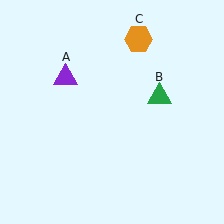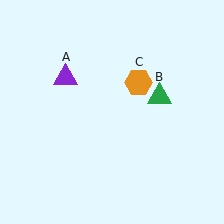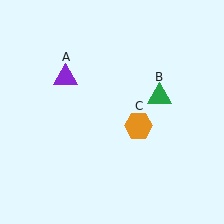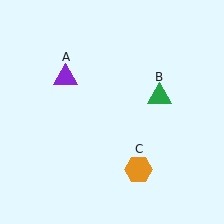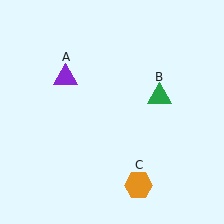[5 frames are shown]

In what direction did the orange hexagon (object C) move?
The orange hexagon (object C) moved down.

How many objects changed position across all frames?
1 object changed position: orange hexagon (object C).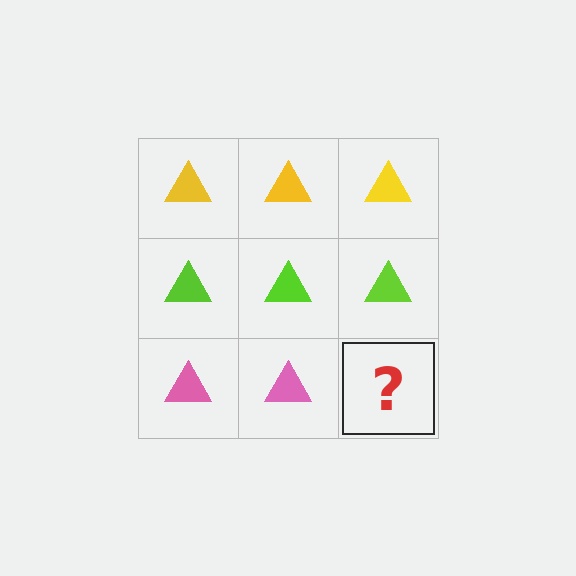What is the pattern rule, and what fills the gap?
The rule is that each row has a consistent color. The gap should be filled with a pink triangle.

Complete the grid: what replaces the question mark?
The question mark should be replaced with a pink triangle.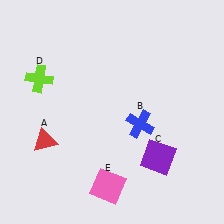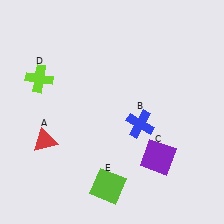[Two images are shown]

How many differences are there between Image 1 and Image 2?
There is 1 difference between the two images.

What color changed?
The square (E) changed from pink in Image 1 to lime in Image 2.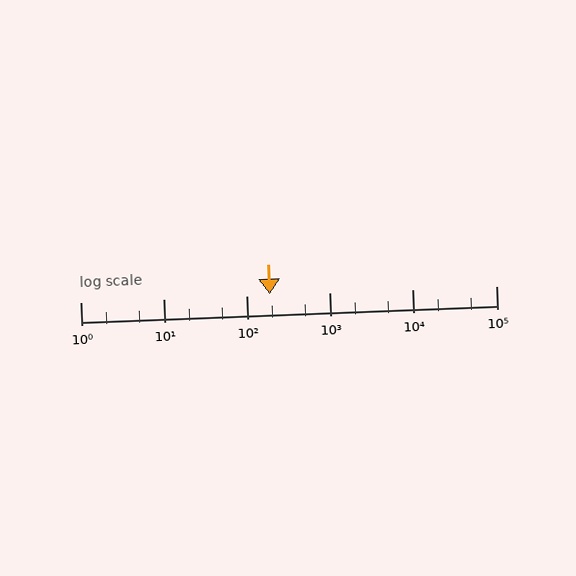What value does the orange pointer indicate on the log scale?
The pointer indicates approximately 190.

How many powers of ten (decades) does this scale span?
The scale spans 5 decades, from 1 to 100000.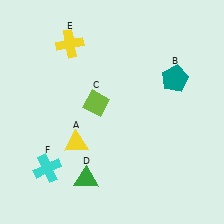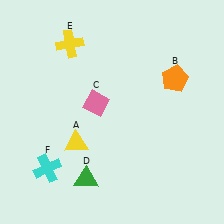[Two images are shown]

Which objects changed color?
B changed from teal to orange. C changed from lime to pink.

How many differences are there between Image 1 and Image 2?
There are 2 differences between the two images.